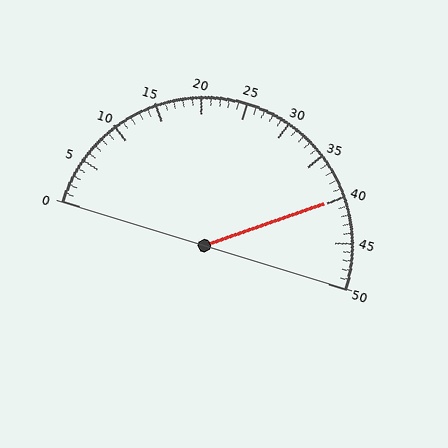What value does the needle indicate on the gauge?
The needle indicates approximately 40.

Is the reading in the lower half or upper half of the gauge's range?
The reading is in the upper half of the range (0 to 50).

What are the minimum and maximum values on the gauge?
The gauge ranges from 0 to 50.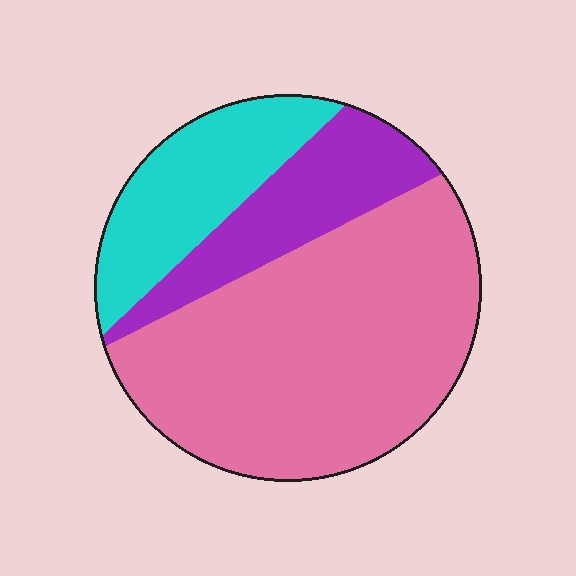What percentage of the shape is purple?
Purple covers 19% of the shape.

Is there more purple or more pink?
Pink.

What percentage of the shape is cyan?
Cyan takes up between a sixth and a third of the shape.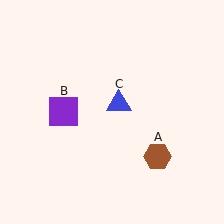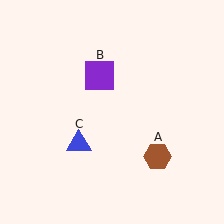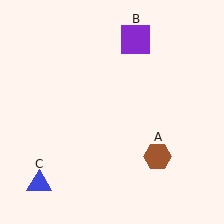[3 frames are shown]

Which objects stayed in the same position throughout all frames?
Brown hexagon (object A) remained stationary.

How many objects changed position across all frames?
2 objects changed position: purple square (object B), blue triangle (object C).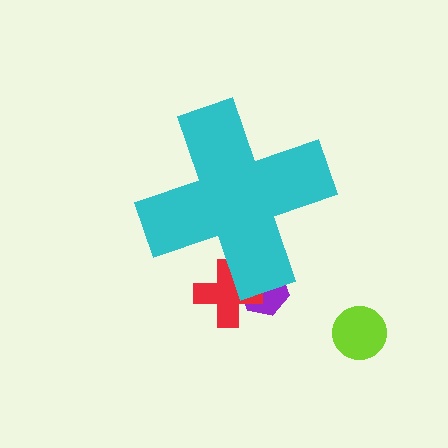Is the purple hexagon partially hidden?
Yes, the purple hexagon is partially hidden behind the cyan cross.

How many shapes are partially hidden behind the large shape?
2 shapes are partially hidden.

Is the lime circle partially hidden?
No, the lime circle is fully visible.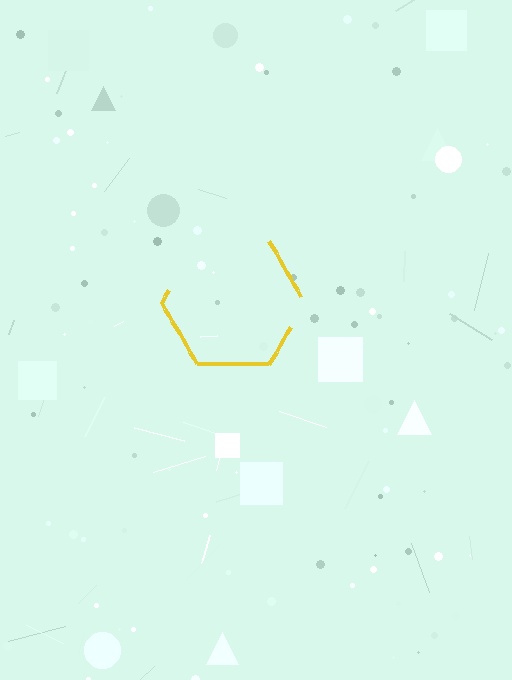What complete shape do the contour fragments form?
The contour fragments form a hexagon.